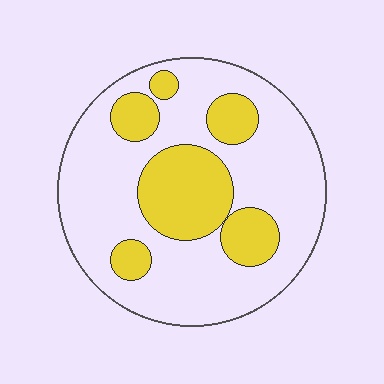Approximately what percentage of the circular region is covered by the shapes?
Approximately 30%.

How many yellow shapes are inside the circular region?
6.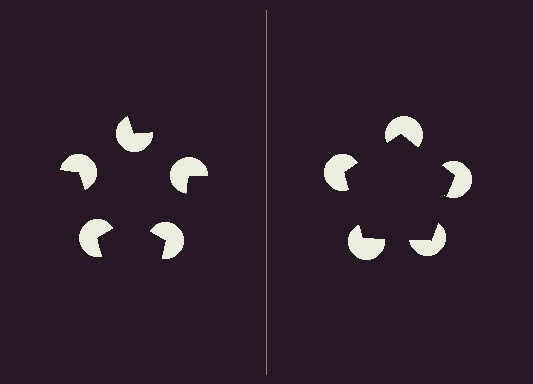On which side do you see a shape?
An illusory pentagon appears on the right side. On the left side the wedge cuts are rotated, so no coherent shape forms.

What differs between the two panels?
The pac-man discs are positioned identically on both sides; only the wedge orientations differ. On the right they align to a pentagon; on the left they are misaligned.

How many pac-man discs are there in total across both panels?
10 — 5 on each side.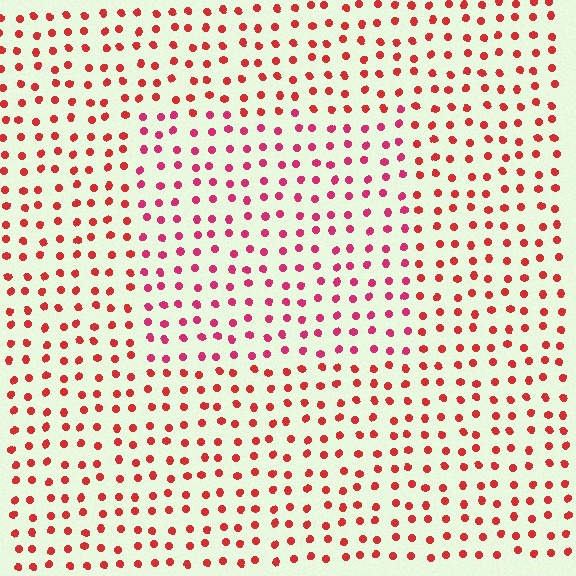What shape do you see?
I see a rectangle.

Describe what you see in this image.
The image is filled with small red elements in a uniform arrangement. A rectangle-shaped region is visible where the elements are tinted to a slightly different hue, forming a subtle color boundary.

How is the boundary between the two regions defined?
The boundary is defined purely by a slight shift in hue (about 24 degrees). Spacing, size, and orientation are identical on both sides.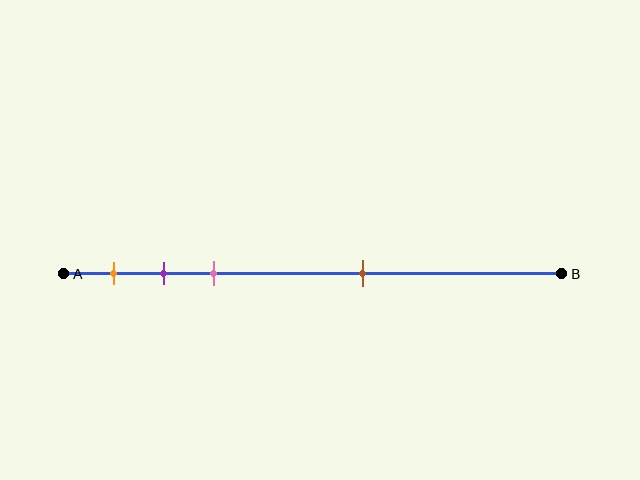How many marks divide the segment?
There are 4 marks dividing the segment.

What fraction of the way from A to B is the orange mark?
The orange mark is approximately 10% (0.1) of the way from A to B.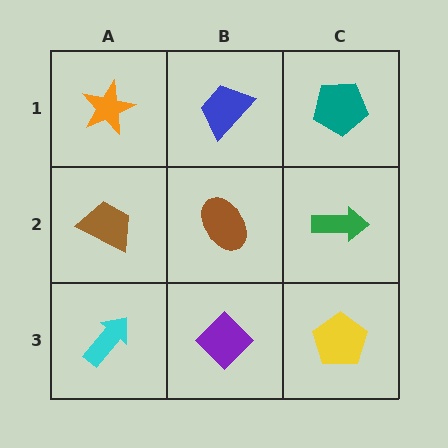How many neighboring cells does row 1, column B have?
3.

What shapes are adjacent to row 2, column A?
An orange star (row 1, column A), a cyan arrow (row 3, column A), a brown ellipse (row 2, column B).